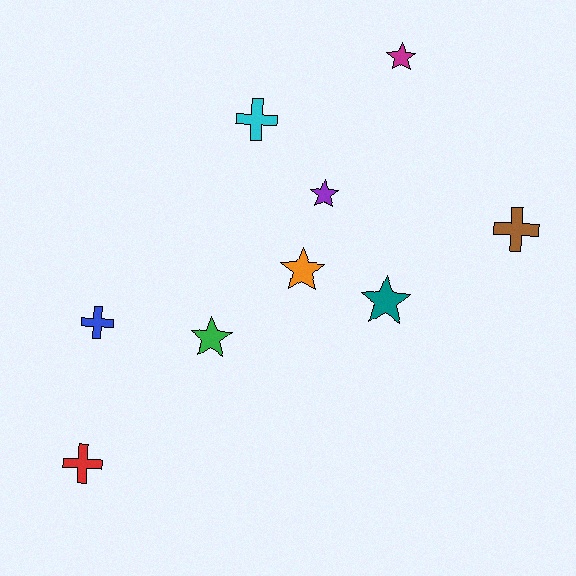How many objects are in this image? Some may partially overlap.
There are 9 objects.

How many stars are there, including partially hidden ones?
There are 5 stars.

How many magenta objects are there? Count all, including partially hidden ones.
There is 1 magenta object.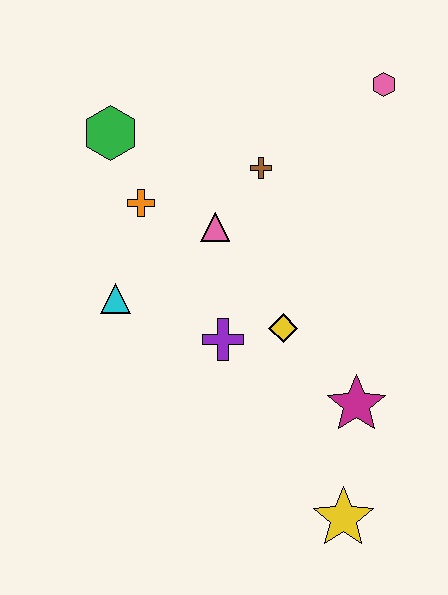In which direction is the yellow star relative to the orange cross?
The yellow star is below the orange cross.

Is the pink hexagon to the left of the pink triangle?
No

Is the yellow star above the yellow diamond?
No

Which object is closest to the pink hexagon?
The brown cross is closest to the pink hexagon.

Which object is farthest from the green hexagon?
The yellow star is farthest from the green hexagon.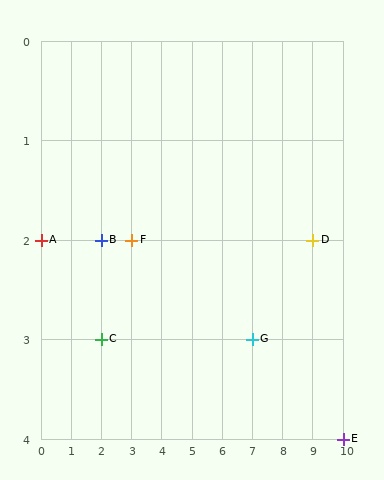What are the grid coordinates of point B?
Point B is at grid coordinates (2, 2).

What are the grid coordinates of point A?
Point A is at grid coordinates (0, 2).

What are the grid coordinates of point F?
Point F is at grid coordinates (3, 2).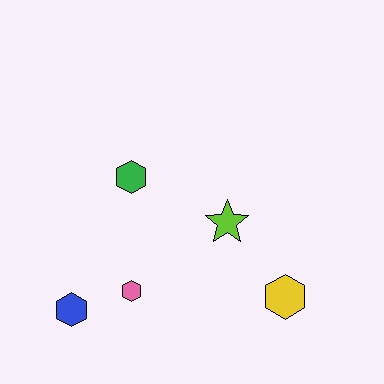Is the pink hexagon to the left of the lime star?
Yes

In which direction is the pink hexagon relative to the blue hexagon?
The pink hexagon is to the right of the blue hexagon.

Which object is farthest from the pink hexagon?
The yellow hexagon is farthest from the pink hexagon.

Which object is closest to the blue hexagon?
The pink hexagon is closest to the blue hexagon.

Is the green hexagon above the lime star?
Yes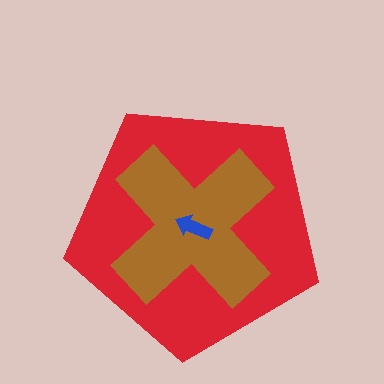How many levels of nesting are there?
3.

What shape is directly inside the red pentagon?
The brown cross.